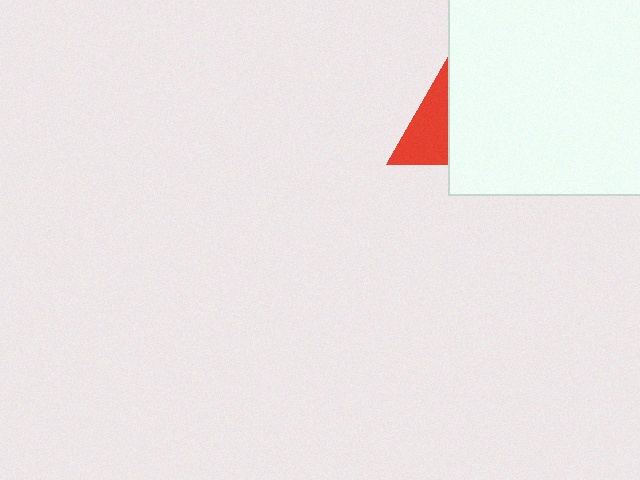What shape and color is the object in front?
The object in front is a white square.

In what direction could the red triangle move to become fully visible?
The red triangle could move left. That would shift it out from behind the white square entirely.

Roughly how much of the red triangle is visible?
About half of it is visible (roughly 47%).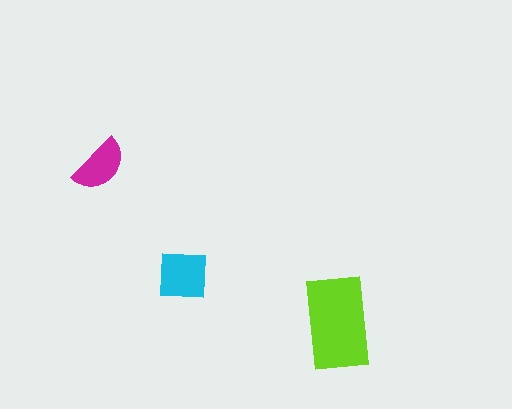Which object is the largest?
The lime rectangle.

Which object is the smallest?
The magenta semicircle.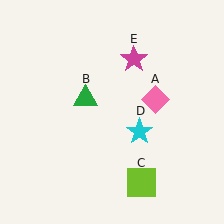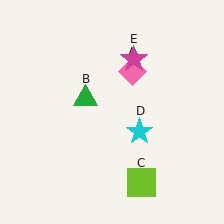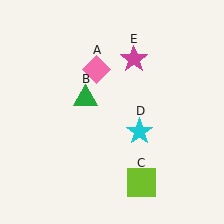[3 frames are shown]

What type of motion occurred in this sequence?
The pink diamond (object A) rotated counterclockwise around the center of the scene.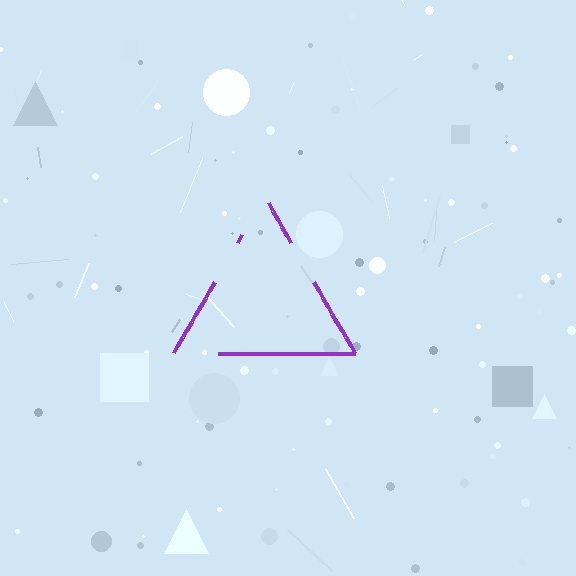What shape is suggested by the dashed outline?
The dashed outline suggests a triangle.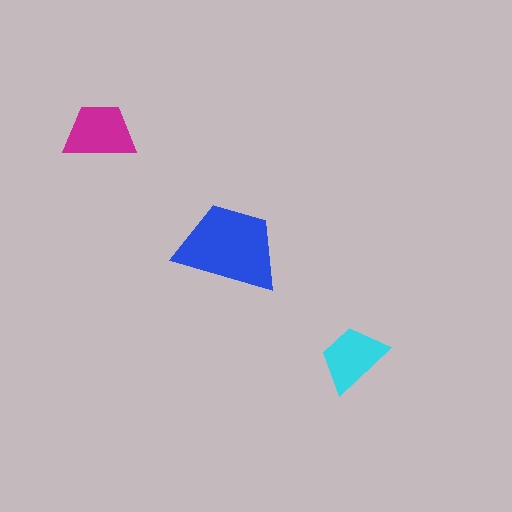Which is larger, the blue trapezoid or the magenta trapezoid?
The blue one.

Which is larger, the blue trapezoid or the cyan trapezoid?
The blue one.